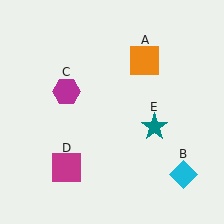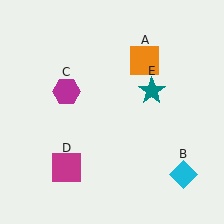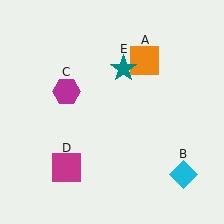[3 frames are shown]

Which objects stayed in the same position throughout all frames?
Orange square (object A) and cyan diamond (object B) and magenta hexagon (object C) and magenta square (object D) remained stationary.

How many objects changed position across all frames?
1 object changed position: teal star (object E).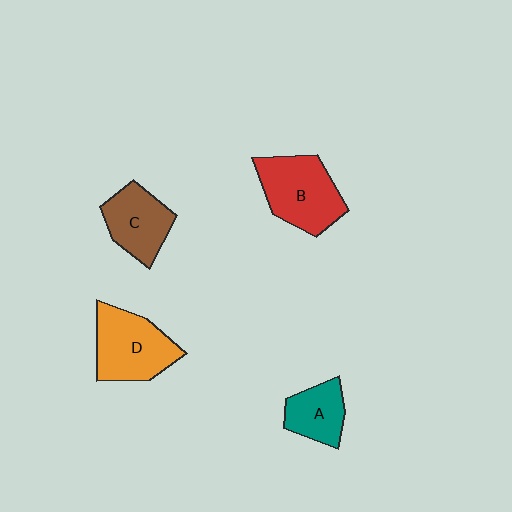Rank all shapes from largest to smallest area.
From largest to smallest: B (red), D (orange), C (brown), A (teal).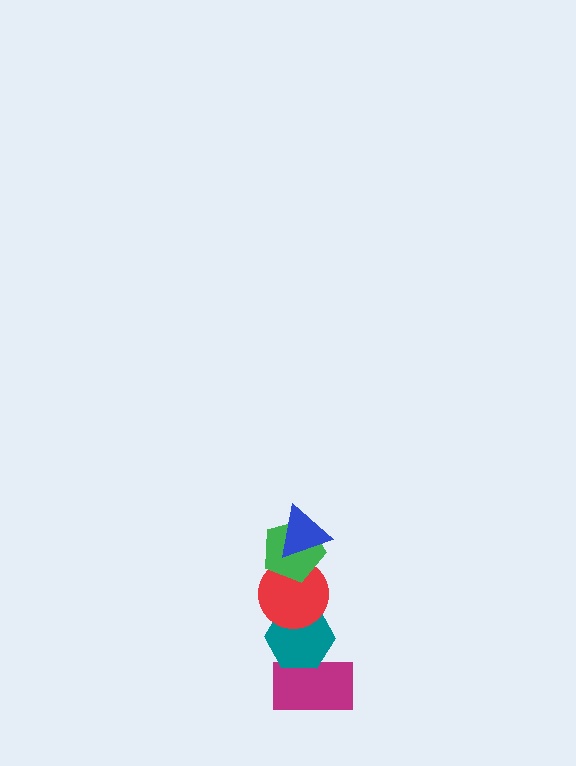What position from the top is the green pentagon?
The green pentagon is 2nd from the top.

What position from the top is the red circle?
The red circle is 3rd from the top.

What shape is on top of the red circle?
The green pentagon is on top of the red circle.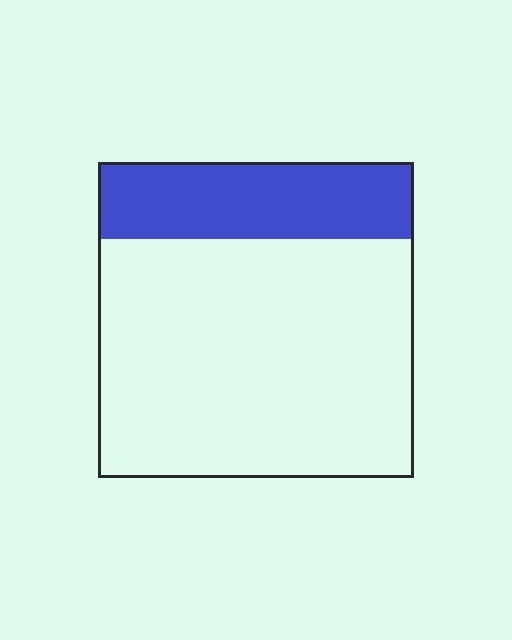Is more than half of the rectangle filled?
No.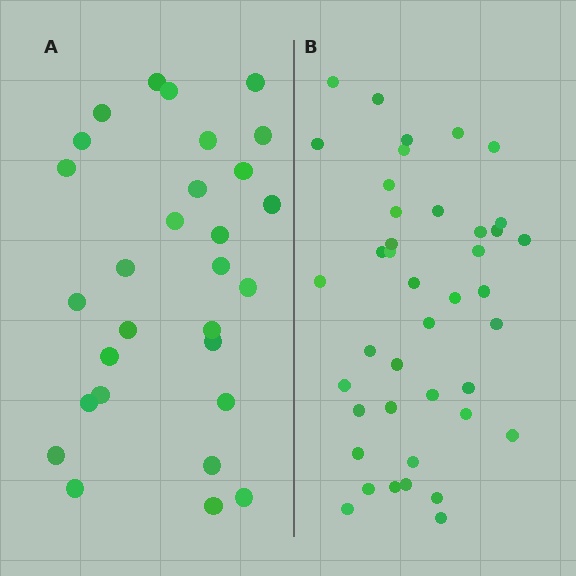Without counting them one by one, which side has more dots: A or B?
Region B (the right region) has more dots.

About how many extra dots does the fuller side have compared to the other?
Region B has roughly 12 or so more dots than region A.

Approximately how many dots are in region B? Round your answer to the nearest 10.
About 40 dots. (The exact count is 41, which rounds to 40.)